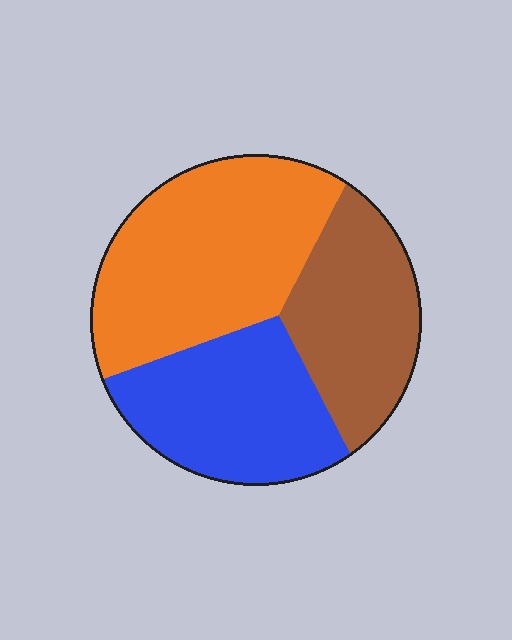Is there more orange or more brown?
Orange.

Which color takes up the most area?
Orange, at roughly 40%.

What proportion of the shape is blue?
Blue takes up between a quarter and a half of the shape.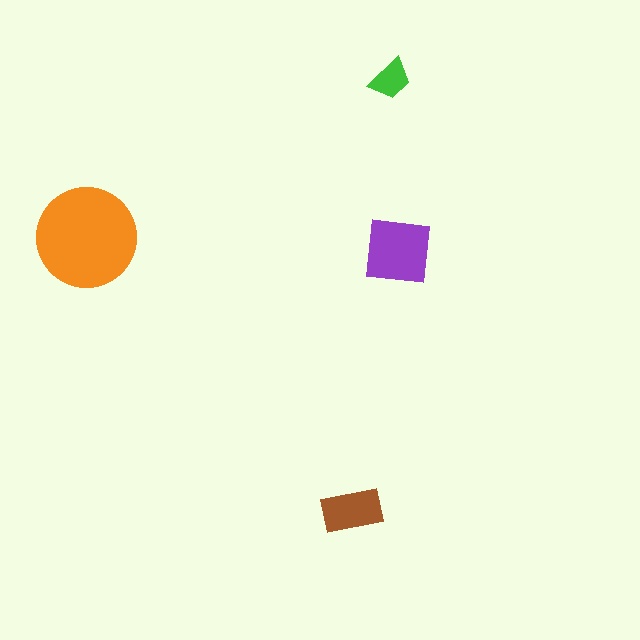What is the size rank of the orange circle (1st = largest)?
1st.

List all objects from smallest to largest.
The green trapezoid, the brown rectangle, the purple square, the orange circle.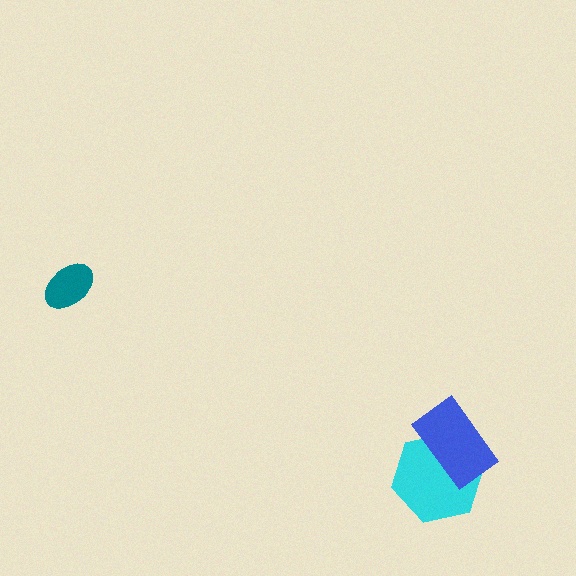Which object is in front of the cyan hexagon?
The blue rectangle is in front of the cyan hexagon.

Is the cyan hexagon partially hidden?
Yes, it is partially covered by another shape.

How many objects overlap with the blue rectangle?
1 object overlaps with the blue rectangle.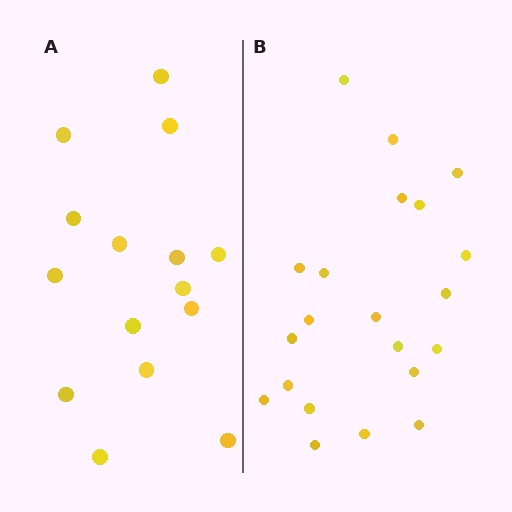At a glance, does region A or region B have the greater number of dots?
Region B (the right region) has more dots.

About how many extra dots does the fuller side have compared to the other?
Region B has about 6 more dots than region A.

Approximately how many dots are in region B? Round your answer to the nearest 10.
About 20 dots. (The exact count is 21, which rounds to 20.)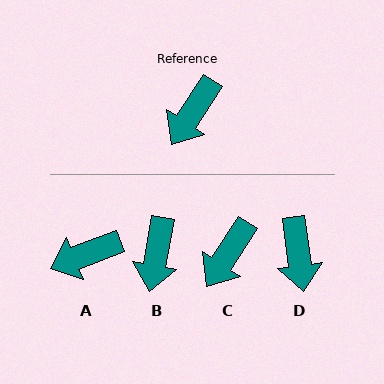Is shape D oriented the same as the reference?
No, it is off by about 41 degrees.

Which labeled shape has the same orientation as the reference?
C.